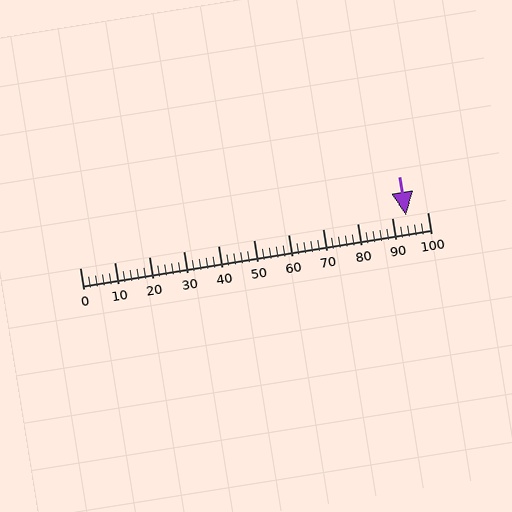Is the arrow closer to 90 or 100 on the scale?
The arrow is closer to 90.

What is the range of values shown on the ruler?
The ruler shows values from 0 to 100.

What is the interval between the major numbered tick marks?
The major tick marks are spaced 10 units apart.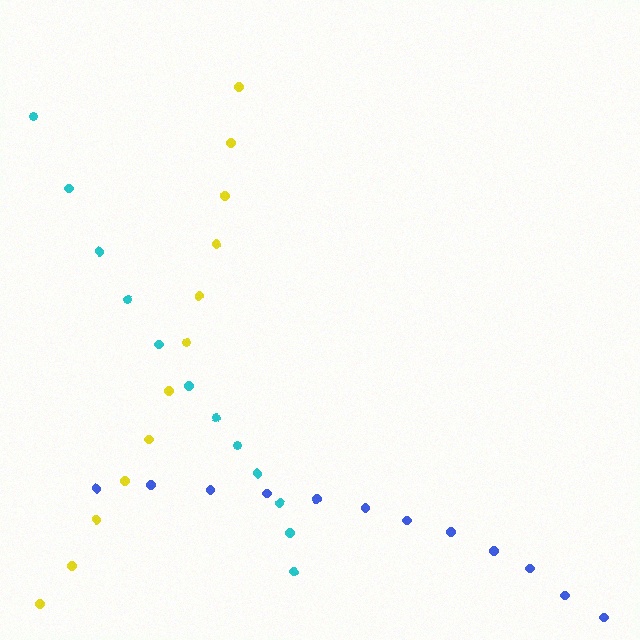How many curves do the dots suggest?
There are 3 distinct paths.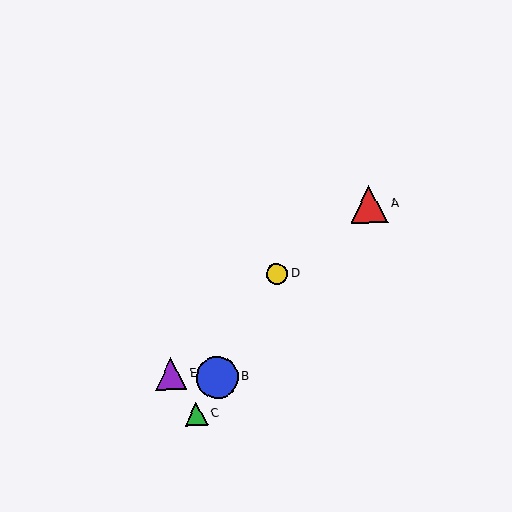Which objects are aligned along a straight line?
Objects B, C, D are aligned along a straight line.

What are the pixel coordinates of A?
Object A is at (369, 204).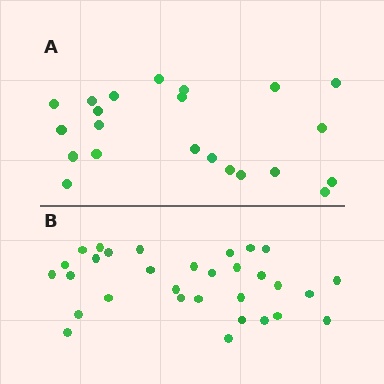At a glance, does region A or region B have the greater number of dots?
Region B (the bottom region) has more dots.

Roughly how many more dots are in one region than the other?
Region B has roughly 8 or so more dots than region A.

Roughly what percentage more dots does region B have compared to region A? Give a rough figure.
About 40% more.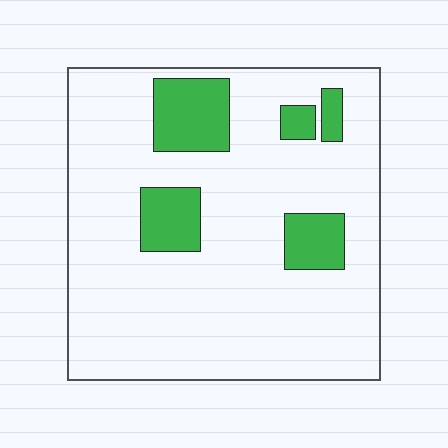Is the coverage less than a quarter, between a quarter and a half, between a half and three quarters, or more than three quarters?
Less than a quarter.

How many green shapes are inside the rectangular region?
5.